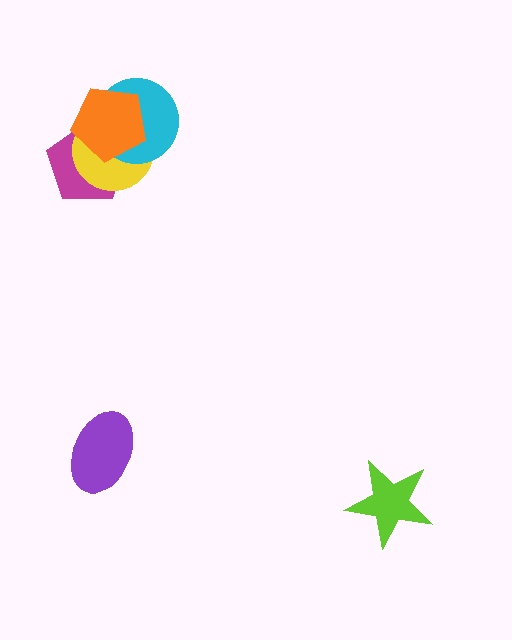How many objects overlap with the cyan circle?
3 objects overlap with the cyan circle.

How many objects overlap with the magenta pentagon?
3 objects overlap with the magenta pentagon.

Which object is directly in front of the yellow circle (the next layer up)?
The cyan circle is directly in front of the yellow circle.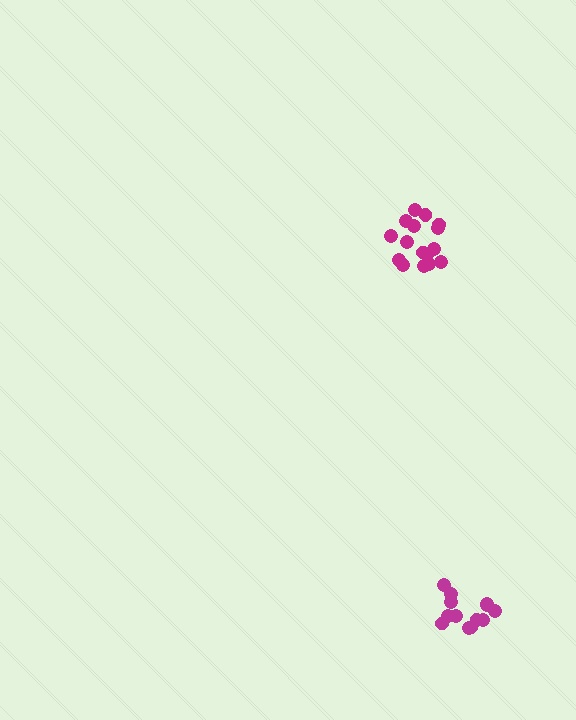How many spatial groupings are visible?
There are 2 spatial groupings.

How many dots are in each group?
Group 1: 16 dots, Group 2: 13 dots (29 total).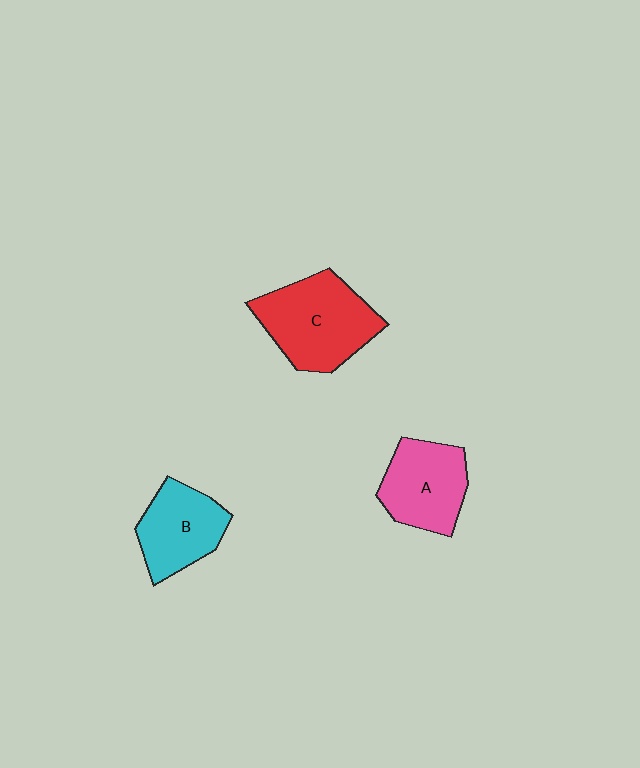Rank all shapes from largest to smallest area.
From largest to smallest: C (red), A (pink), B (cyan).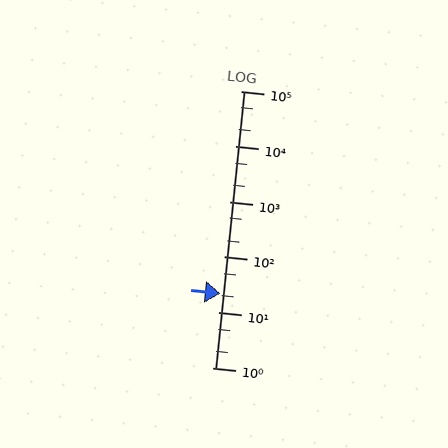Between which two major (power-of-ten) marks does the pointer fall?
The pointer is between 10 and 100.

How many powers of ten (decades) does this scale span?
The scale spans 5 decades, from 1 to 100000.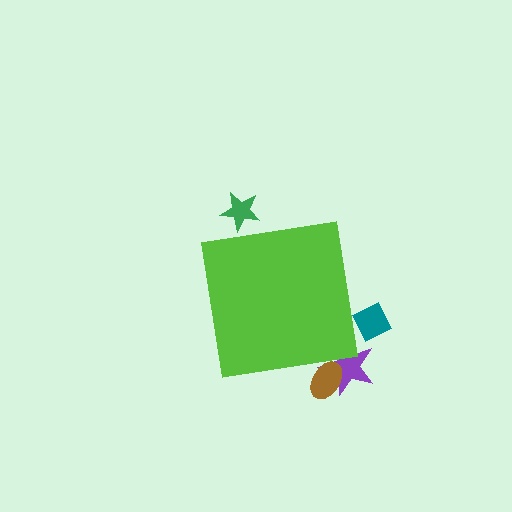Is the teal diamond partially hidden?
Yes, the teal diamond is partially hidden behind the lime square.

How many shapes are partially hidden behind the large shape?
4 shapes are partially hidden.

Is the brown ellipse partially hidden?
Yes, the brown ellipse is partially hidden behind the lime square.